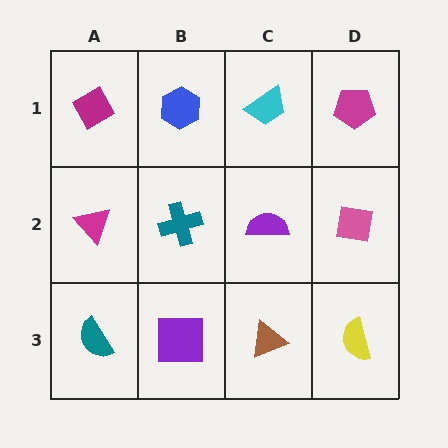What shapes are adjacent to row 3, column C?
A purple semicircle (row 2, column C), a purple square (row 3, column B), a yellow semicircle (row 3, column D).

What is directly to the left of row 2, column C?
A teal cross.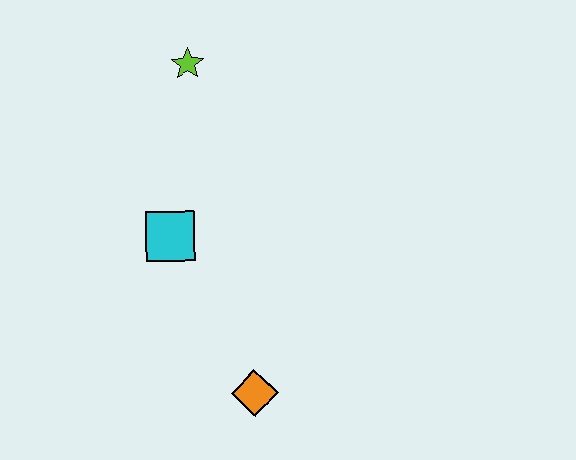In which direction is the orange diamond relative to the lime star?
The orange diamond is below the lime star.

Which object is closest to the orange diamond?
The cyan square is closest to the orange diamond.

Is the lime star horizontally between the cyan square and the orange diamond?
Yes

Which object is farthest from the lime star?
The orange diamond is farthest from the lime star.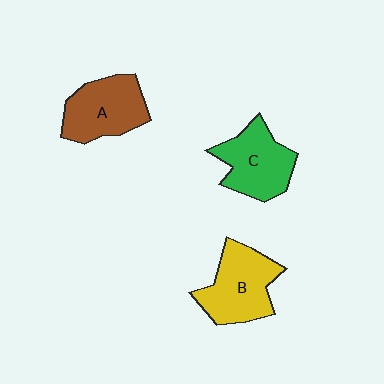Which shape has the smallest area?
Shape C (green).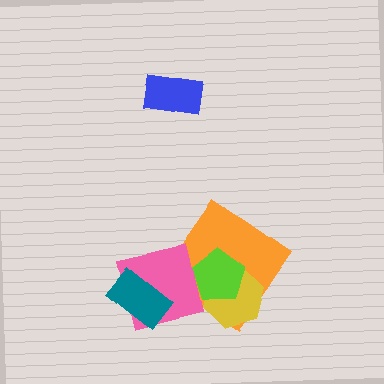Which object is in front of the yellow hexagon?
The lime pentagon is in front of the yellow hexagon.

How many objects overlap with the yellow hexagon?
2 objects overlap with the yellow hexagon.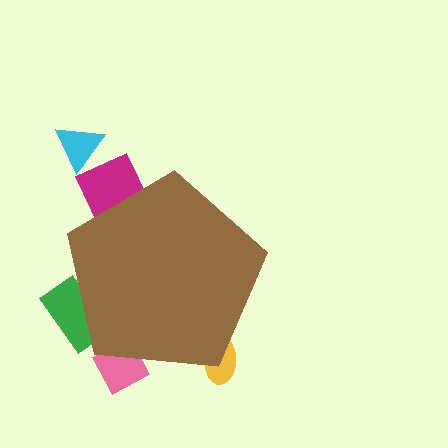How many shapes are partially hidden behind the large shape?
4 shapes are partially hidden.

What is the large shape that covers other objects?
A brown pentagon.